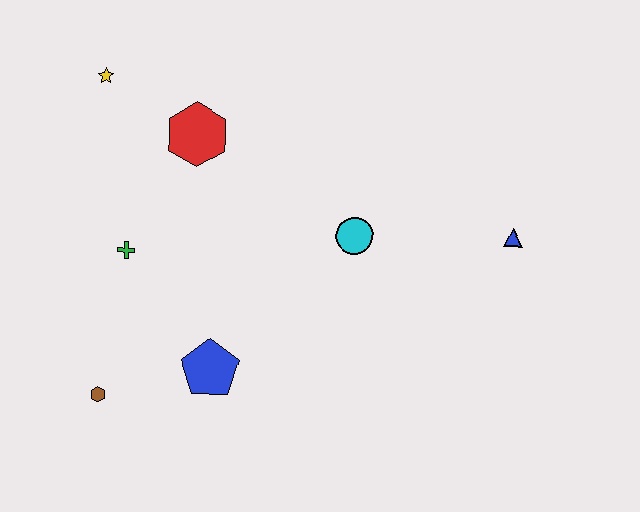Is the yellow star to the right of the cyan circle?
No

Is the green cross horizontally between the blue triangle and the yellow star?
Yes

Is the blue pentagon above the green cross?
No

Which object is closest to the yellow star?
The red hexagon is closest to the yellow star.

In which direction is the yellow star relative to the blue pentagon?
The yellow star is above the blue pentagon.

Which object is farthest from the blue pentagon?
The blue triangle is farthest from the blue pentagon.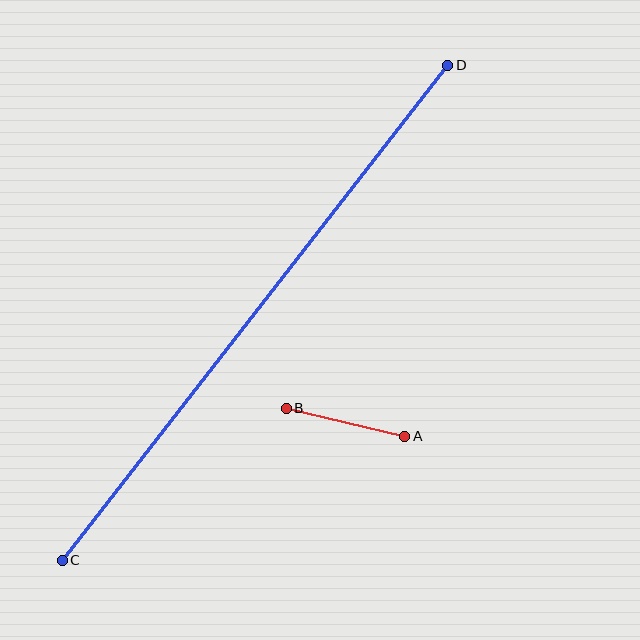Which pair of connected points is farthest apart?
Points C and D are farthest apart.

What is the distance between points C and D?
The distance is approximately 627 pixels.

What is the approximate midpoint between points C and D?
The midpoint is at approximately (255, 313) pixels.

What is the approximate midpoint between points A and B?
The midpoint is at approximately (345, 422) pixels.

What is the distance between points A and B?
The distance is approximately 122 pixels.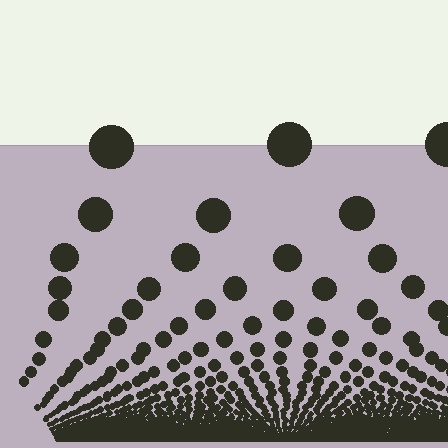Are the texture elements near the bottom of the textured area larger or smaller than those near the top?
Smaller. The gradient is inverted — elements near the bottom are smaller and denser.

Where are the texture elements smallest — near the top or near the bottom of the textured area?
Near the bottom.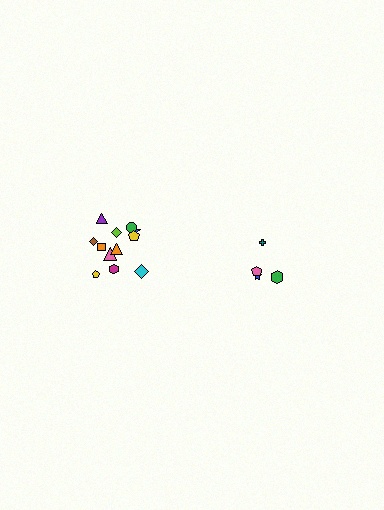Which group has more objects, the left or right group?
The left group.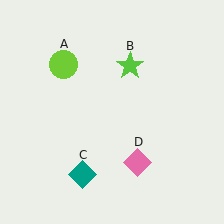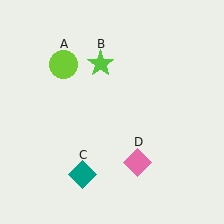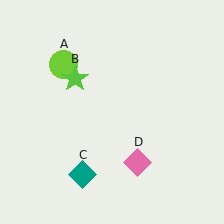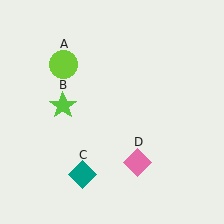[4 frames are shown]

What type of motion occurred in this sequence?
The lime star (object B) rotated counterclockwise around the center of the scene.